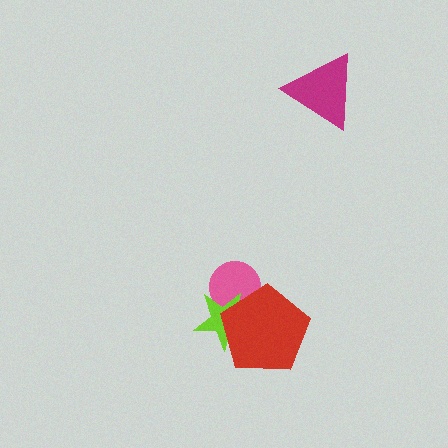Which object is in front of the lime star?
The red pentagon is in front of the lime star.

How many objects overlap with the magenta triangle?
0 objects overlap with the magenta triangle.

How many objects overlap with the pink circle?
2 objects overlap with the pink circle.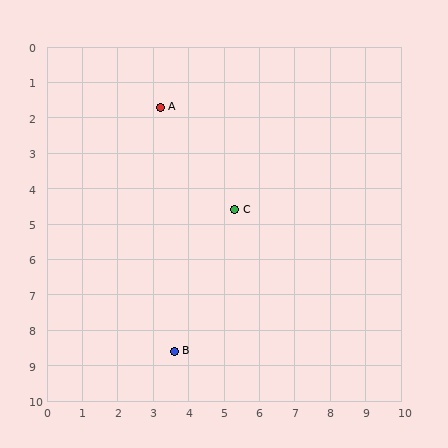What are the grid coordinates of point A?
Point A is at approximately (3.2, 1.7).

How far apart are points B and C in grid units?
Points B and C are about 4.3 grid units apart.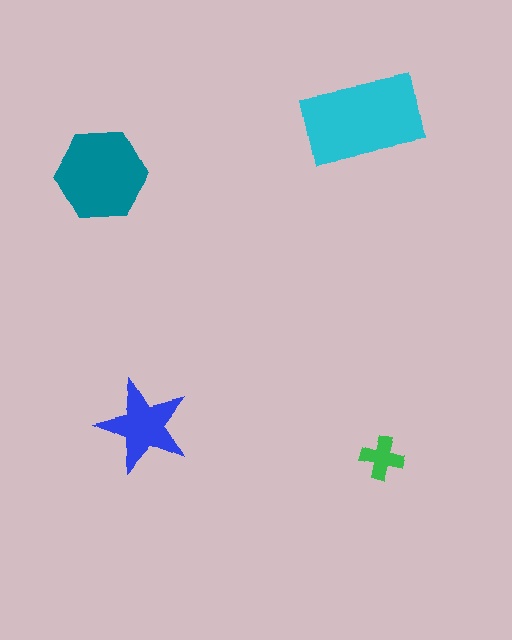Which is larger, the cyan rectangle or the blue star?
The cyan rectangle.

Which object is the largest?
The cyan rectangle.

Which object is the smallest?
The green cross.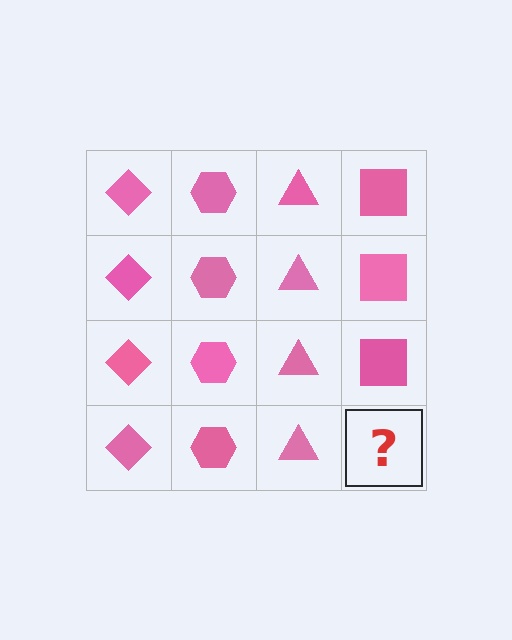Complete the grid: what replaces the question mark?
The question mark should be replaced with a pink square.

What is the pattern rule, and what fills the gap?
The rule is that each column has a consistent shape. The gap should be filled with a pink square.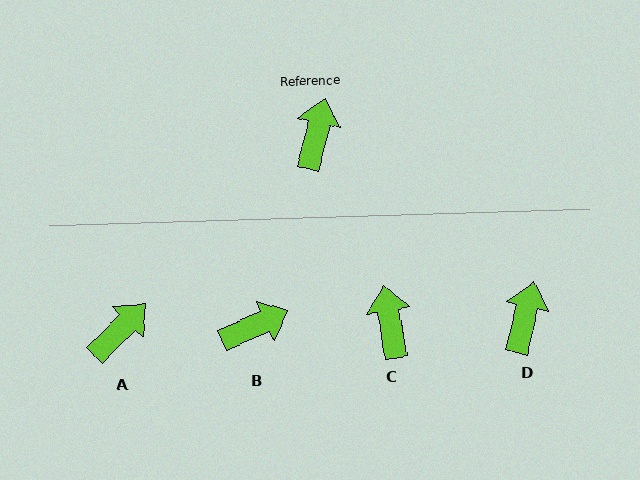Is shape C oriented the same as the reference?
No, it is off by about 23 degrees.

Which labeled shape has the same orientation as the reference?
D.